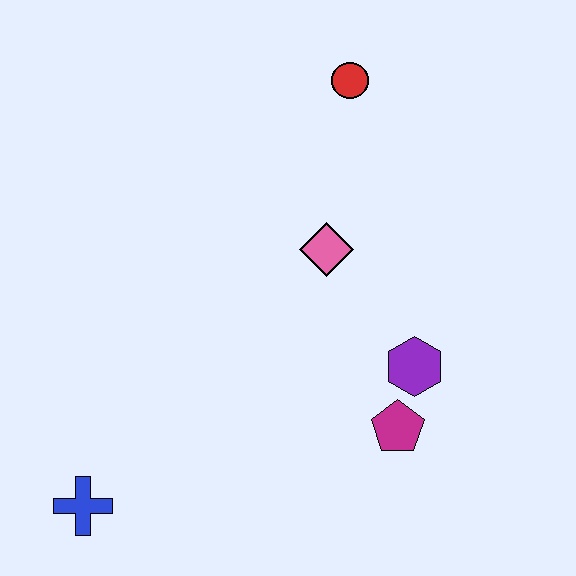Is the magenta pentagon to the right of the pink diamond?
Yes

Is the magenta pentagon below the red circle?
Yes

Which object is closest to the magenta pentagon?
The purple hexagon is closest to the magenta pentagon.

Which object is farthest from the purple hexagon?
The blue cross is farthest from the purple hexagon.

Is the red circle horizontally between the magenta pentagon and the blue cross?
Yes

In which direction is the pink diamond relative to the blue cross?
The pink diamond is above the blue cross.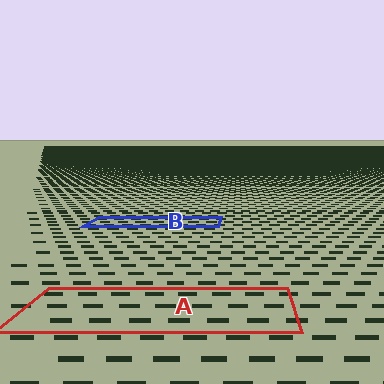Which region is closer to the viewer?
Region A is closer. The texture elements there are larger and more spread out.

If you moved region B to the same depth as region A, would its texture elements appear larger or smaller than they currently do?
They would appear larger. At a closer depth, the same texture elements are projected at a bigger on-screen size.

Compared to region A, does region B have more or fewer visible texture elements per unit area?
Region B has more texture elements per unit area — they are packed more densely because it is farther away.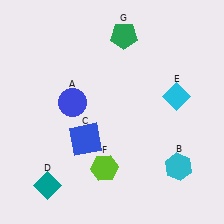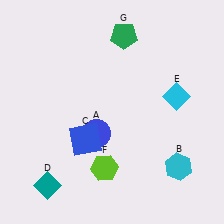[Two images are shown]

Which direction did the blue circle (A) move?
The blue circle (A) moved down.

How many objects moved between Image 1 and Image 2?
1 object moved between the two images.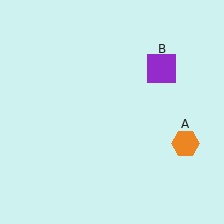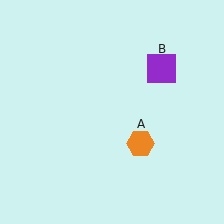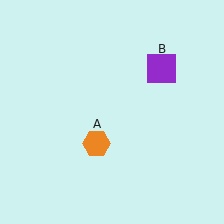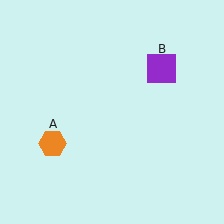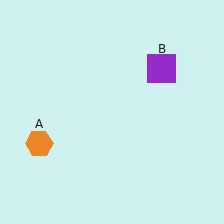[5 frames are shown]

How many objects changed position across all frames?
1 object changed position: orange hexagon (object A).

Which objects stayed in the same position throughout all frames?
Purple square (object B) remained stationary.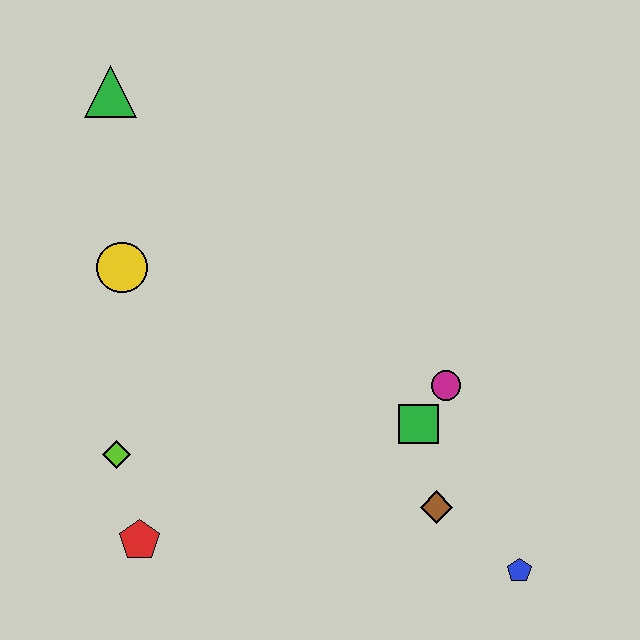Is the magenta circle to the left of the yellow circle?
No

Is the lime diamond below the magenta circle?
Yes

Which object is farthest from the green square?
The green triangle is farthest from the green square.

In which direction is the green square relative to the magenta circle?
The green square is below the magenta circle.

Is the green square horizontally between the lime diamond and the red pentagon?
No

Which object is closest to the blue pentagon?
The brown diamond is closest to the blue pentagon.